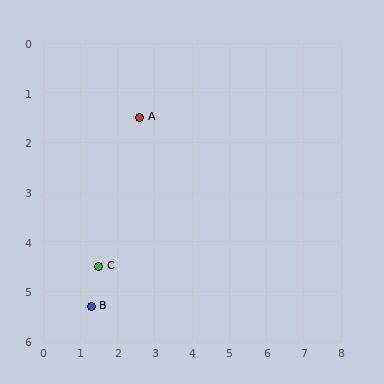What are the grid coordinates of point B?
Point B is at approximately (1.3, 5.3).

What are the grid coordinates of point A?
Point A is at approximately (2.6, 1.5).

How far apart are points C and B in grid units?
Points C and B are about 0.8 grid units apart.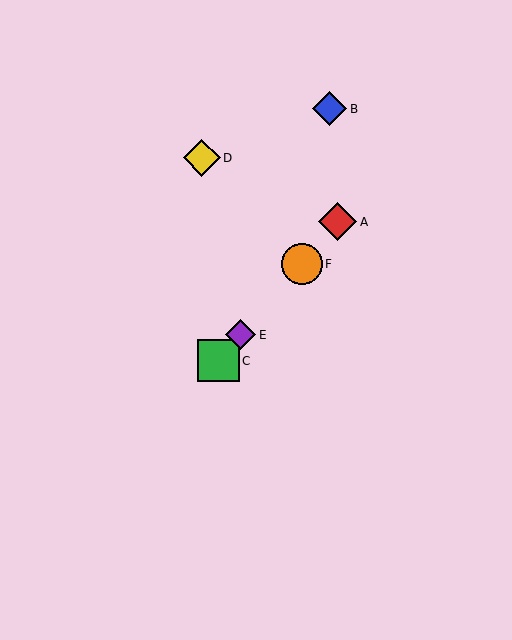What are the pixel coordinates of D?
Object D is at (202, 158).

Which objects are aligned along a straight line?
Objects A, C, E, F are aligned along a straight line.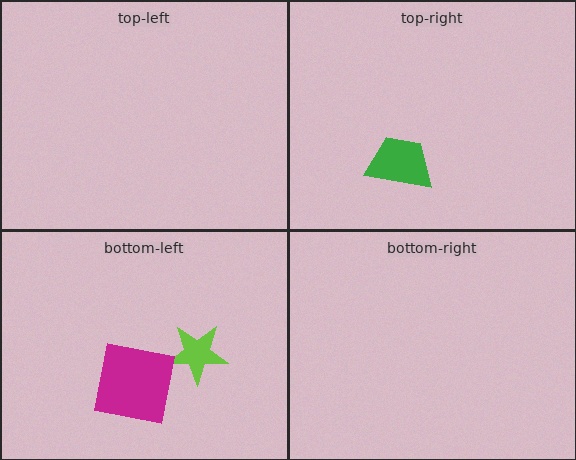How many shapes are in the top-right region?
1.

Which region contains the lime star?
The bottom-left region.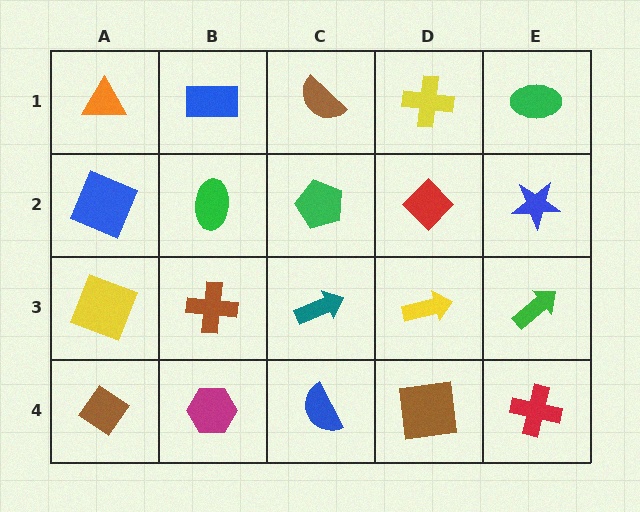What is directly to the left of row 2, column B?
A blue square.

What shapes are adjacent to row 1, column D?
A red diamond (row 2, column D), a brown semicircle (row 1, column C), a green ellipse (row 1, column E).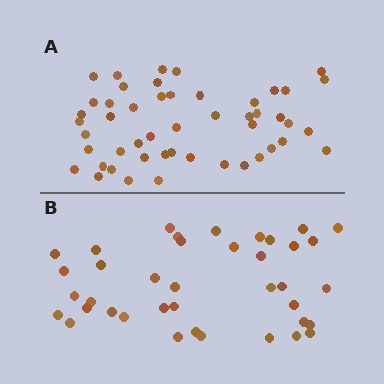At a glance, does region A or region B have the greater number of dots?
Region A (the top region) has more dots.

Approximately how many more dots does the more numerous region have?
Region A has roughly 10 or so more dots than region B.